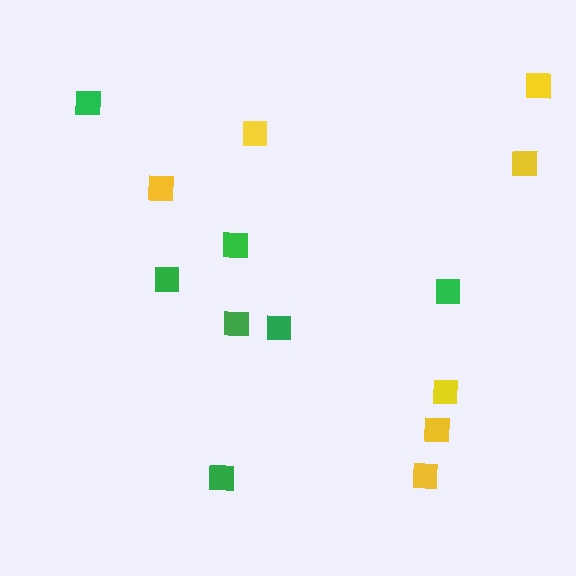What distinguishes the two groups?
There are 2 groups: one group of yellow squares (7) and one group of green squares (7).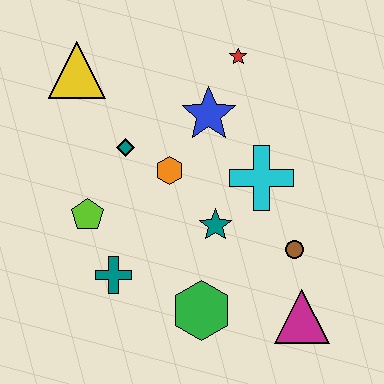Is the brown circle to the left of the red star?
No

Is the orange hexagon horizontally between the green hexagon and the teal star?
No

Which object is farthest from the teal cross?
The red star is farthest from the teal cross.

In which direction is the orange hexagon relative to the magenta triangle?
The orange hexagon is above the magenta triangle.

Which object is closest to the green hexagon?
The teal star is closest to the green hexagon.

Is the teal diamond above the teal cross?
Yes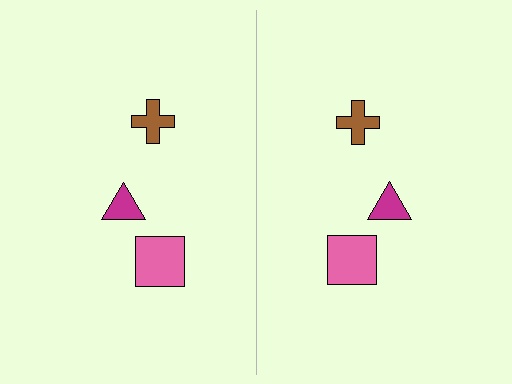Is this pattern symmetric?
Yes, this pattern has bilateral (reflection) symmetry.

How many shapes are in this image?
There are 6 shapes in this image.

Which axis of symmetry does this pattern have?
The pattern has a vertical axis of symmetry running through the center of the image.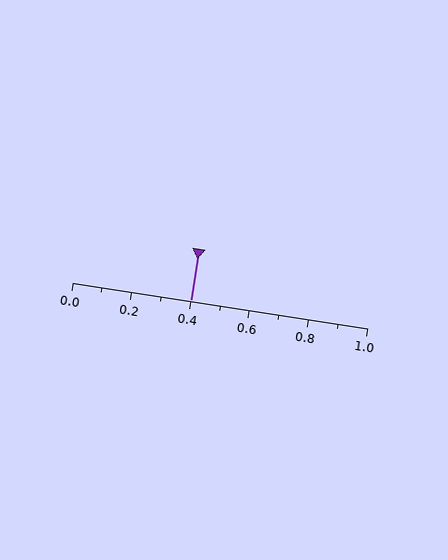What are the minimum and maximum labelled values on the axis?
The axis runs from 0.0 to 1.0.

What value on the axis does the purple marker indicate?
The marker indicates approximately 0.4.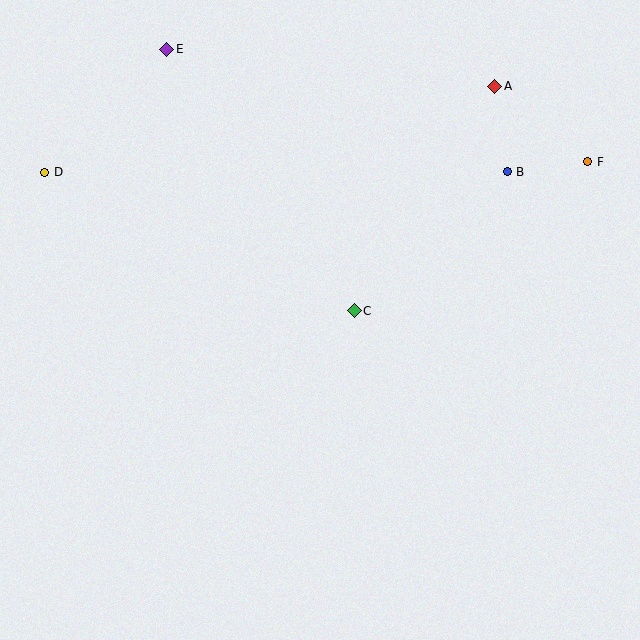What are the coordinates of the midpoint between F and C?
The midpoint between F and C is at (471, 236).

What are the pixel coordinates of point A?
Point A is at (495, 86).